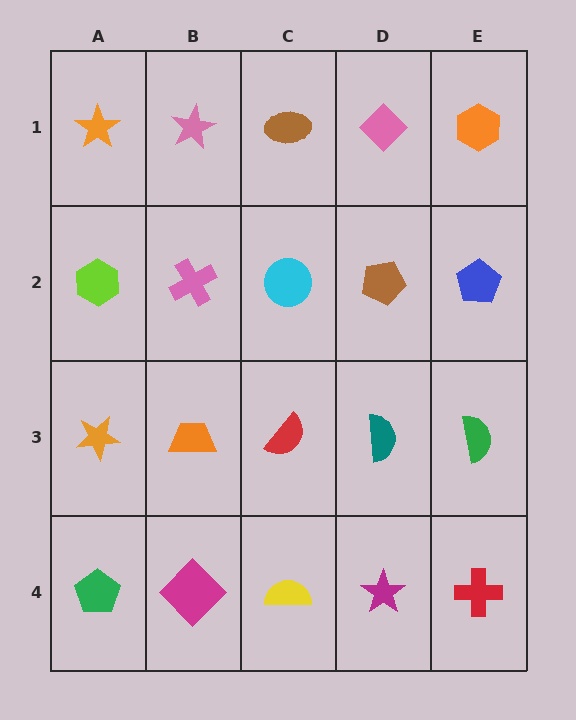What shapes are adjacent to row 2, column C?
A brown ellipse (row 1, column C), a red semicircle (row 3, column C), a pink cross (row 2, column B), a brown pentagon (row 2, column D).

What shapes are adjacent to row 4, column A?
An orange star (row 3, column A), a magenta diamond (row 4, column B).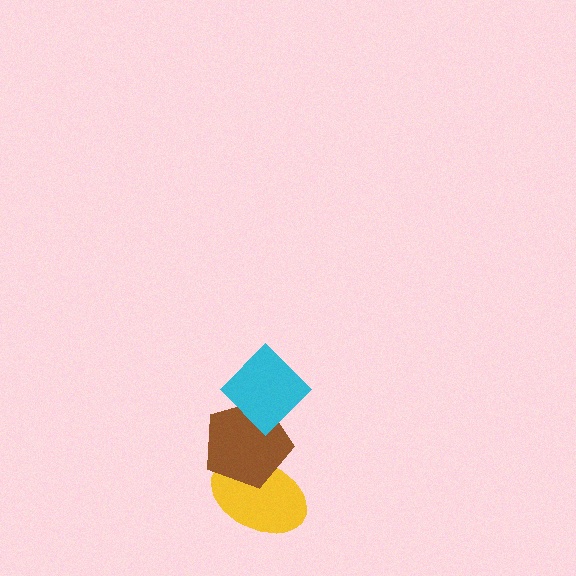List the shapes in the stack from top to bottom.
From top to bottom: the cyan diamond, the brown pentagon, the yellow ellipse.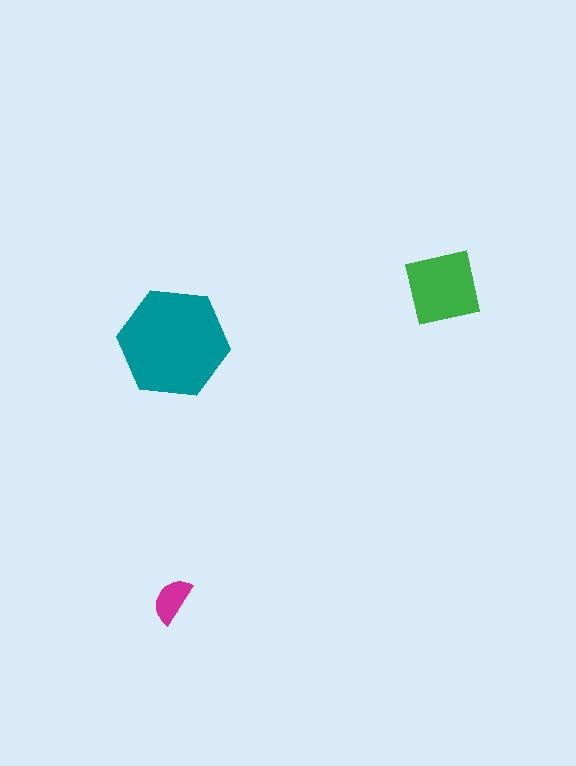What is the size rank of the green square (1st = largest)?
2nd.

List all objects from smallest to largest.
The magenta semicircle, the green square, the teal hexagon.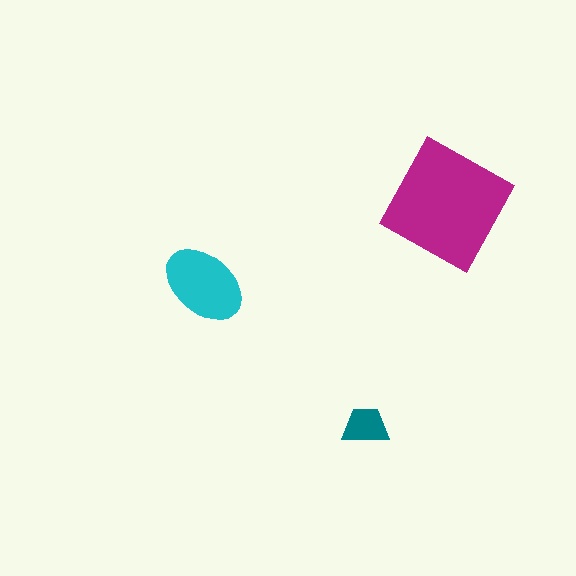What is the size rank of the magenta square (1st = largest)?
1st.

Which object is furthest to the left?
The cyan ellipse is leftmost.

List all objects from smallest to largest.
The teal trapezoid, the cyan ellipse, the magenta square.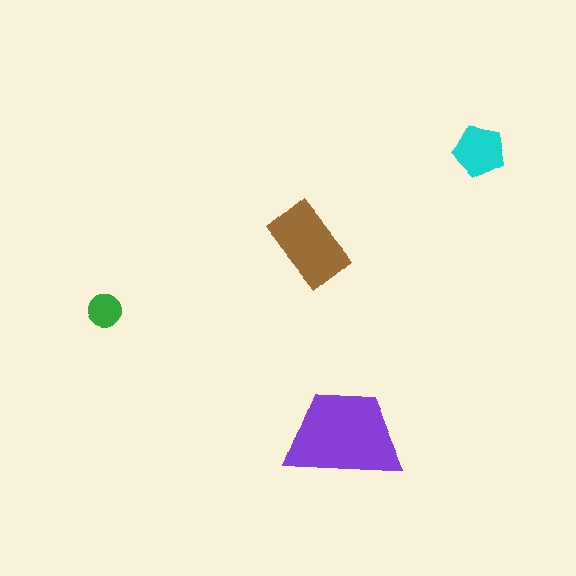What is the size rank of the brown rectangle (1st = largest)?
2nd.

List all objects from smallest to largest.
The green circle, the cyan pentagon, the brown rectangle, the purple trapezoid.